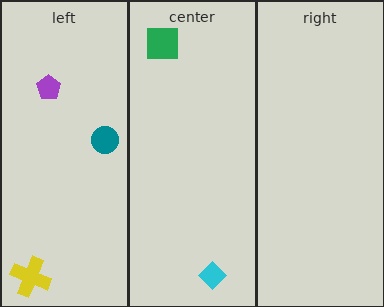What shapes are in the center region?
The green square, the cyan diamond.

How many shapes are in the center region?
2.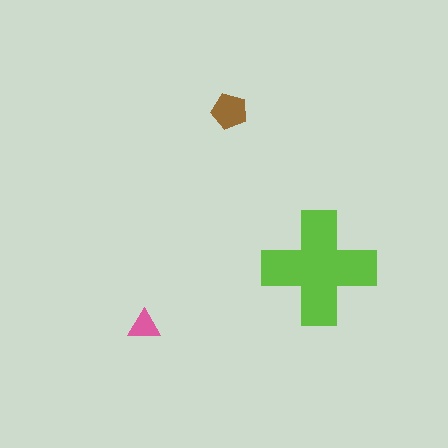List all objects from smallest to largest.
The pink triangle, the brown pentagon, the lime cross.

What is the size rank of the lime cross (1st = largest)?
1st.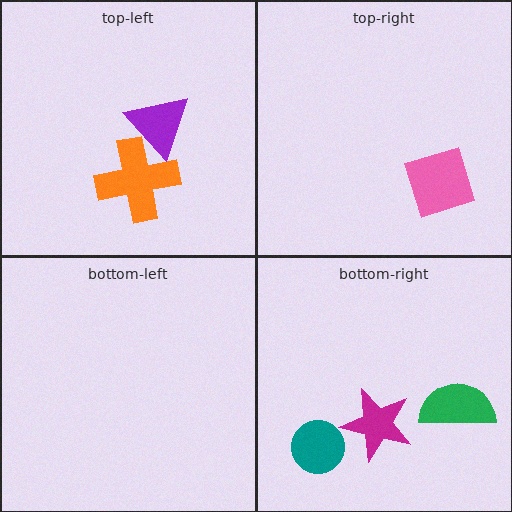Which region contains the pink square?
The top-right region.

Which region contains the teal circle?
The bottom-right region.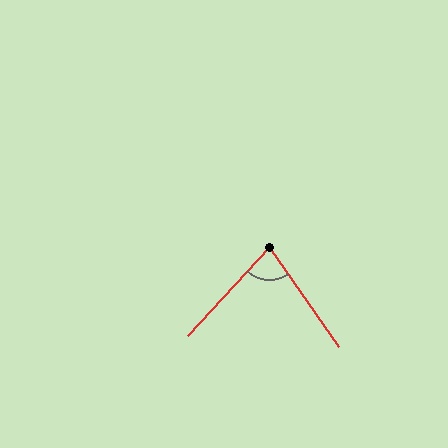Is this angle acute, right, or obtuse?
It is acute.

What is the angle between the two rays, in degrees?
Approximately 78 degrees.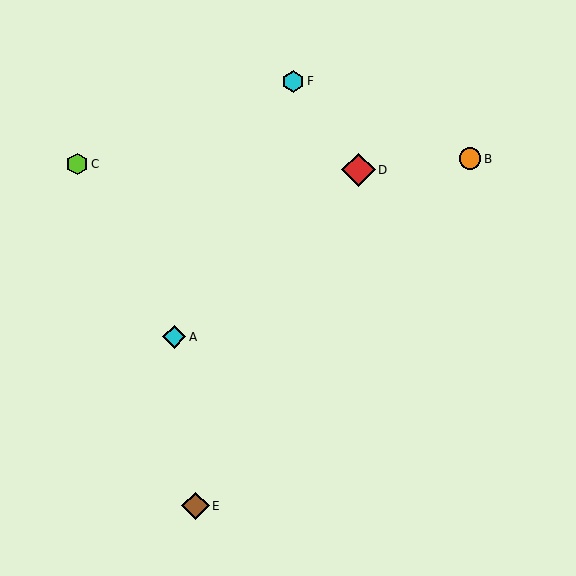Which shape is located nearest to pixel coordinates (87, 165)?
The lime hexagon (labeled C) at (77, 164) is nearest to that location.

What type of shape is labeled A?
Shape A is a cyan diamond.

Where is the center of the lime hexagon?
The center of the lime hexagon is at (77, 164).